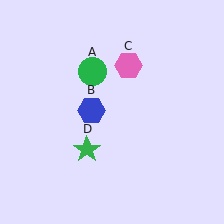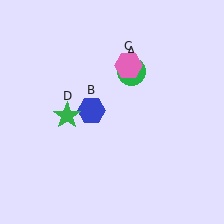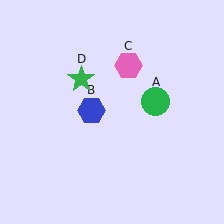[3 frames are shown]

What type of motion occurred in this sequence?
The green circle (object A), green star (object D) rotated clockwise around the center of the scene.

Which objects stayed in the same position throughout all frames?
Blue hexagon (object B) and pink hexagon (object C) remained stationary.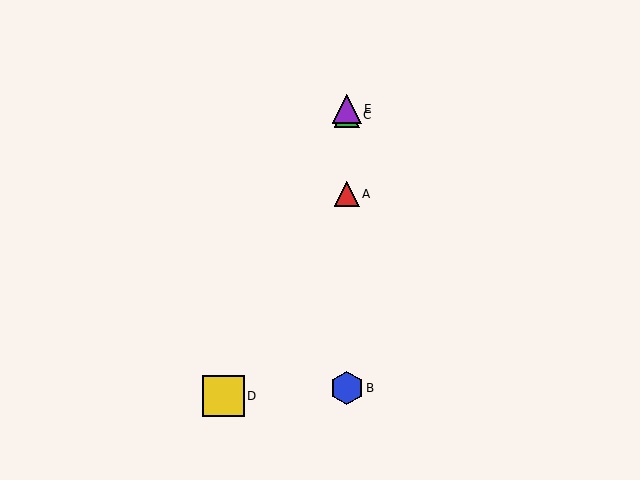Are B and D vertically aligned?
No, B is at x≈347 and D is at x≈224.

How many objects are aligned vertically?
4 objects (A, B, C, E) are aligned vertically.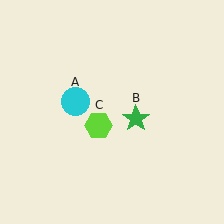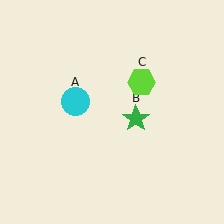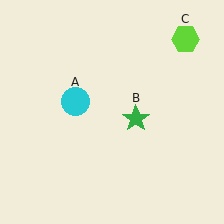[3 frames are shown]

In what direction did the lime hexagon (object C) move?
The lime hexagon (object C) moved up and to the right.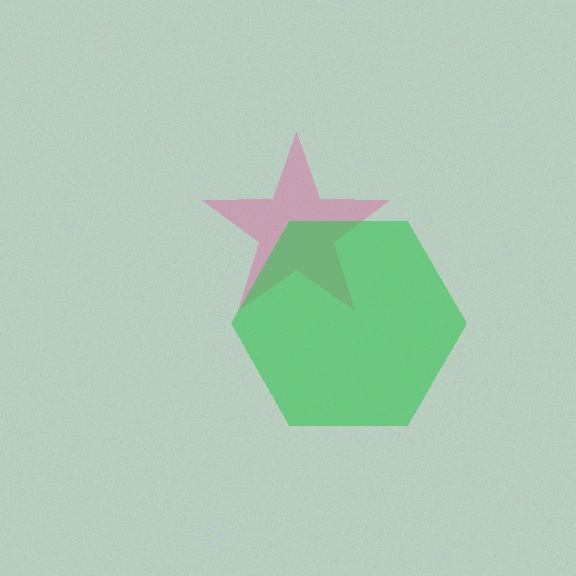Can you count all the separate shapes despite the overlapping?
Yes, there are 2 separate shapes.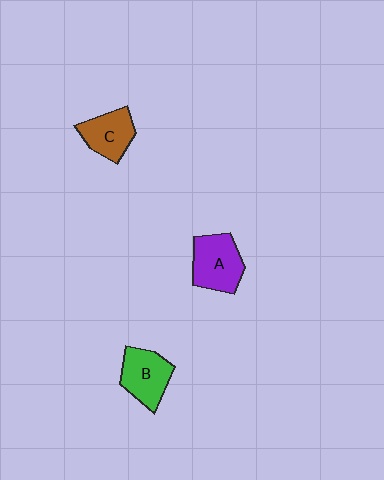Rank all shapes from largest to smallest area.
From largest to smallest: A (purple), B (green), C (brown).